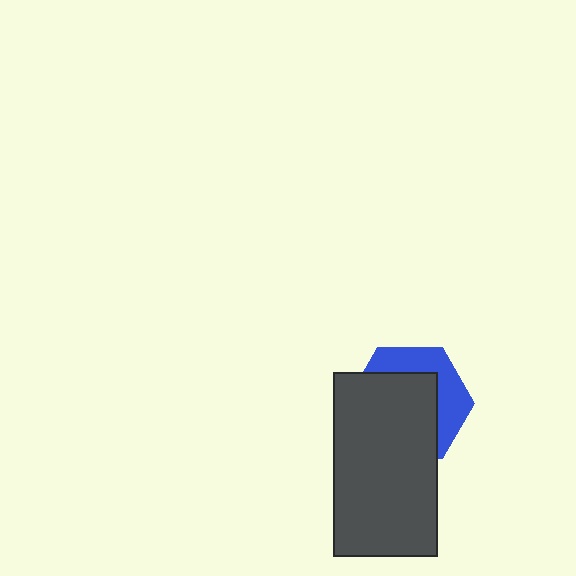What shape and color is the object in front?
The object in front is a dark gray rectangle.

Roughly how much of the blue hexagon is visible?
A small part of it is visible (roughly 37%).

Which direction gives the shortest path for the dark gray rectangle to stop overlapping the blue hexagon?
Moving toward the lower-left gives the shortest separation.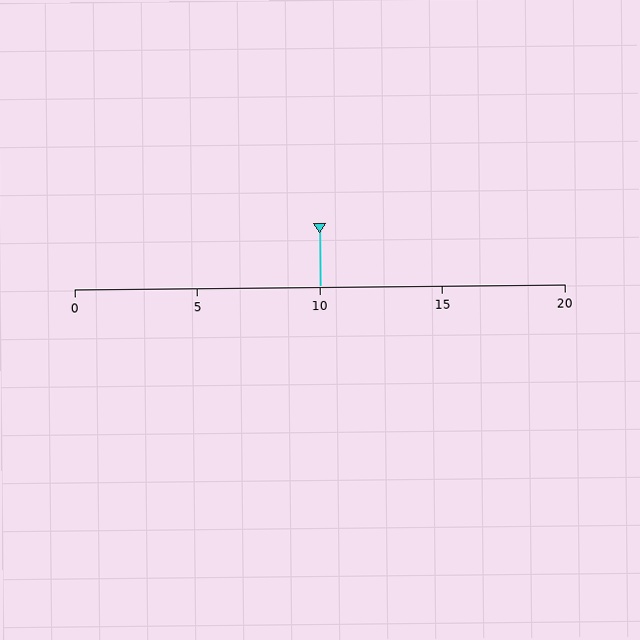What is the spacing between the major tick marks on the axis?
The major ticks are spaced 5 apart.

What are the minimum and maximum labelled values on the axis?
The axis runs from 0 to 20.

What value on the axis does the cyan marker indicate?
The marker indicates approximately 10.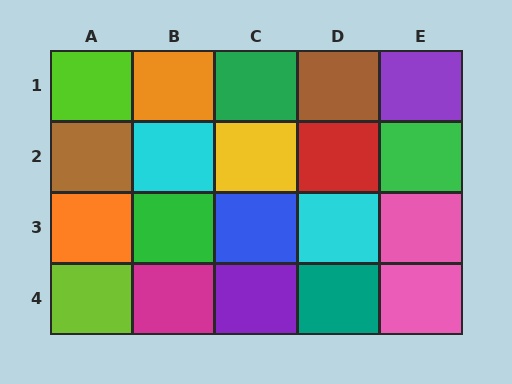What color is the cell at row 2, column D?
Red.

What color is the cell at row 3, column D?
Cyan.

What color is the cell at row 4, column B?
Magenta.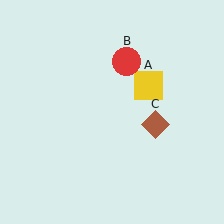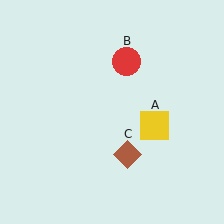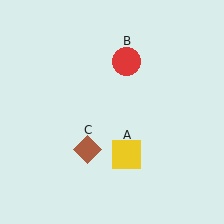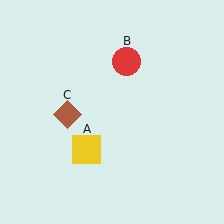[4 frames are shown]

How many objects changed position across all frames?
2 objects changed position: yellow square (object A), brown diamond (object C).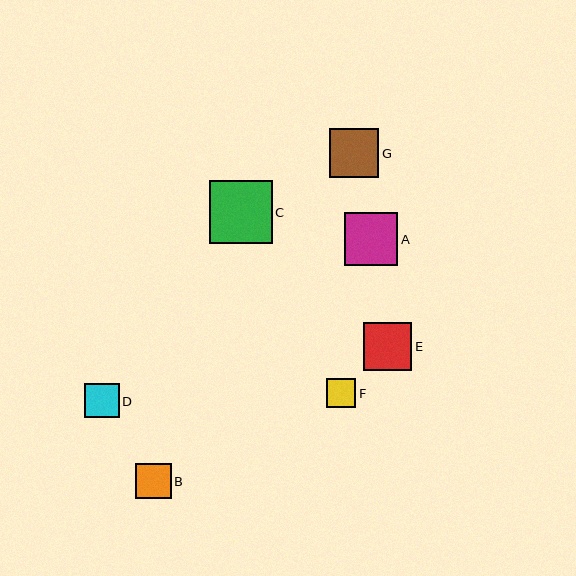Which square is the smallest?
Square F is the smallest with a size of approximately 29 pixels.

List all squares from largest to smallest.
From largest to smallest: C, A, G, E, B, D, F.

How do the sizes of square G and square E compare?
Square G and square E are approximately the same size.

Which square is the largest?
Square C is the largest with a size of approximately 63 pixels.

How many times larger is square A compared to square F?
Square A is approximately 1.8 times the size of square F.